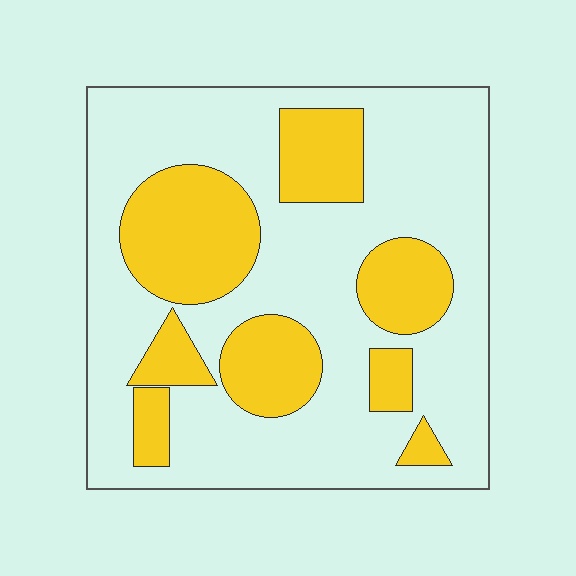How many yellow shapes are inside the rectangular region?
8.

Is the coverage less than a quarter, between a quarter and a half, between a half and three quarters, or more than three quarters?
Between a quarter and a half.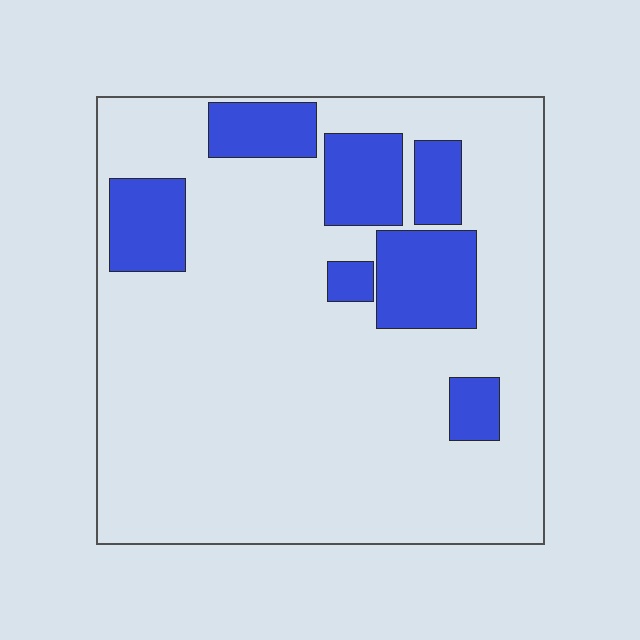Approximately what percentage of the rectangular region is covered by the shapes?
Approximately 20%.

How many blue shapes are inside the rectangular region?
7.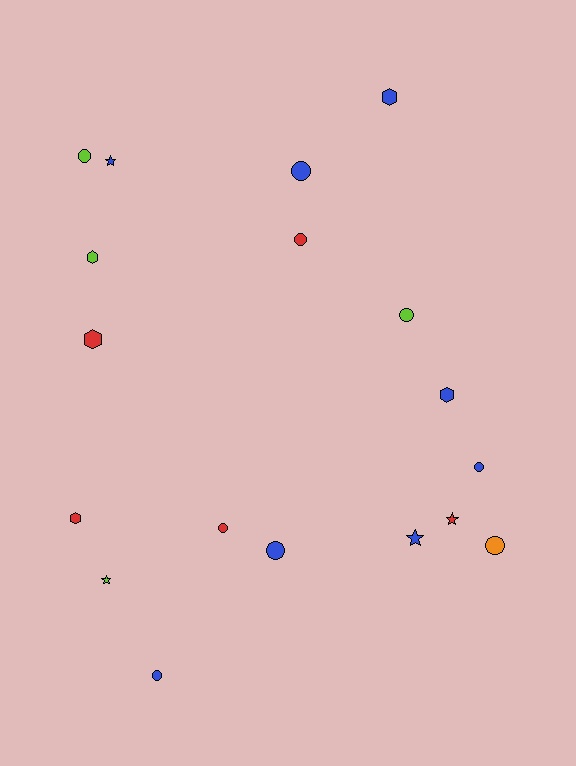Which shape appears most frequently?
Circle, with 9 objects.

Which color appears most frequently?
Blue, with 8 objects.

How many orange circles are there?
There is 1 orange circle.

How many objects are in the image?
There are 18 objects.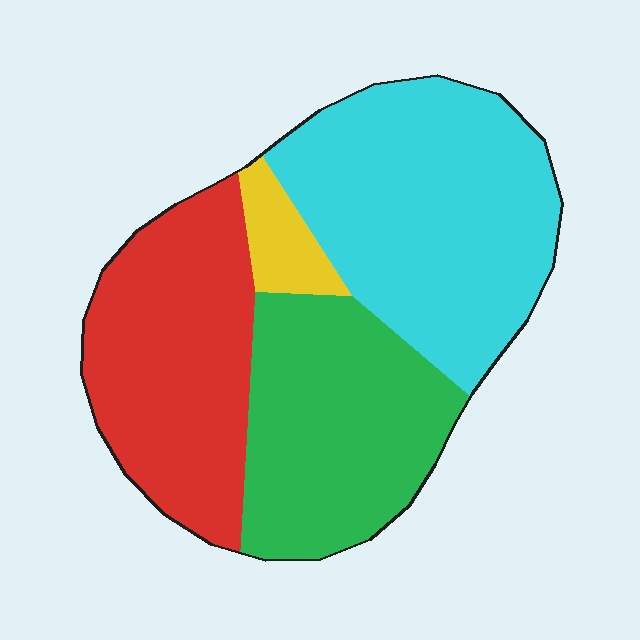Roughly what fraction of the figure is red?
Red takes up between a quarter and a half of the figure.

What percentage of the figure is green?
Green covers around 30% of the figure.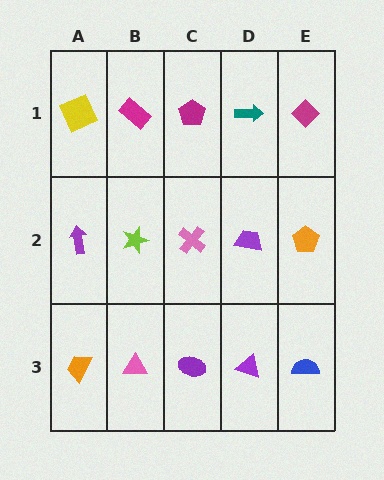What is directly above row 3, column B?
A lime star.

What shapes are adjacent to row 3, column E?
An orange pentagon (row 2, column E), a purple triangle (row 3, column D).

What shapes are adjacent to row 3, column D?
A purple trapezoid (row 2, column D), a purple ellipse (row 3, column C), a blue semicircle (row 3, column E).